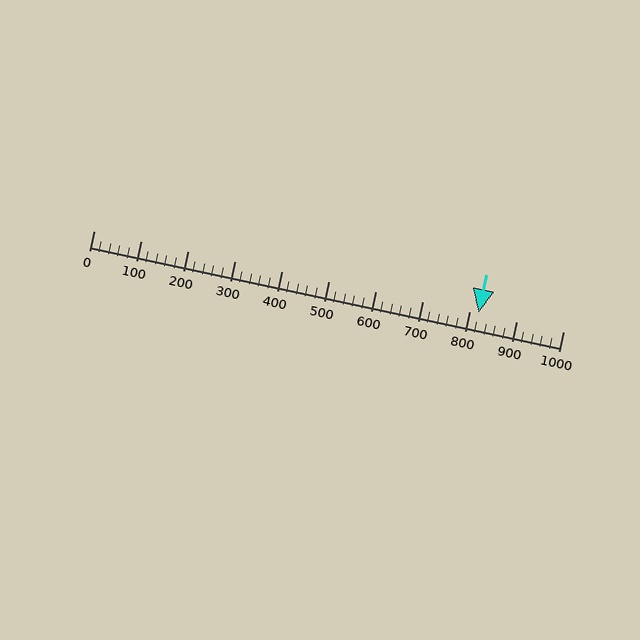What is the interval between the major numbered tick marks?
The major tick marks are spaced 100 units apart.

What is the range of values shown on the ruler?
The ruler shows values from 0 to 1000.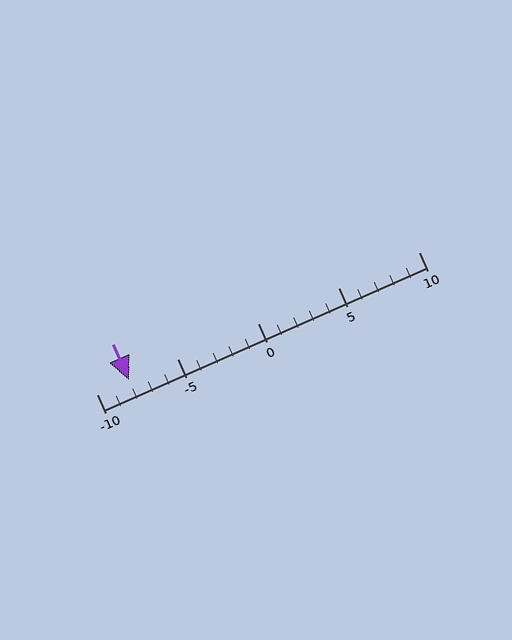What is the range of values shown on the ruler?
The ruler shows values from -10 to 10.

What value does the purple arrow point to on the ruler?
The purple arrow points to approximately -8.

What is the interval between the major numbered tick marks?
The major tick marks are spaced 5 units apart.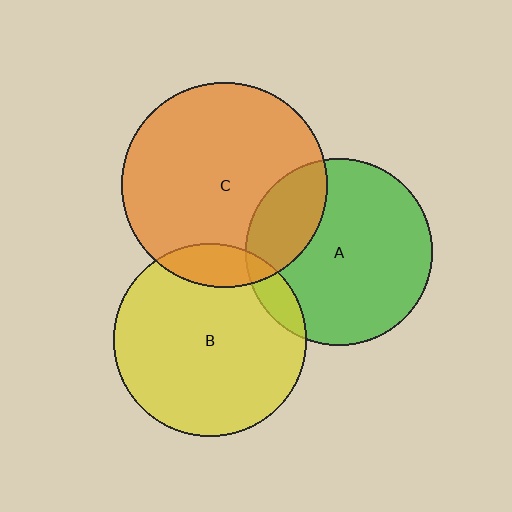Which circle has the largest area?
Circle C (orange).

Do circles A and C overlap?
Yes.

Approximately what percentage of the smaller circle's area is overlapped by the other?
Approximately 25%.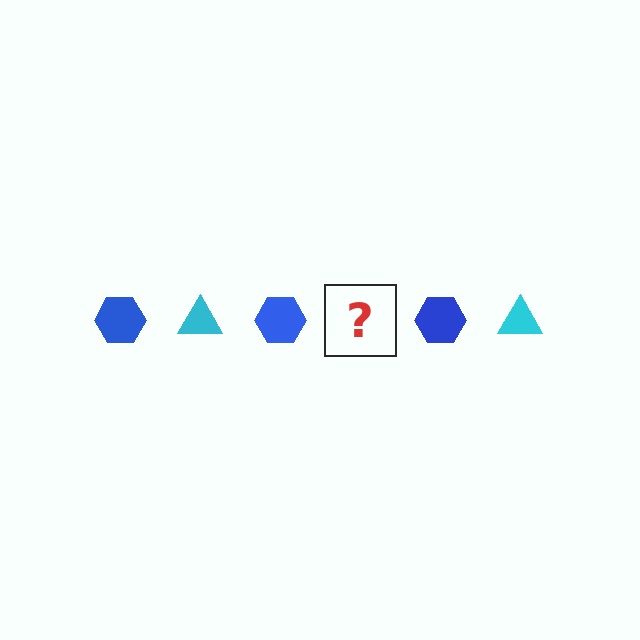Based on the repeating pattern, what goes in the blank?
The blank should be a cyan triangle.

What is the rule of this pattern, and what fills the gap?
The rule is that the pattern alternates between blue hexagon and cyan triangle. The gap should be filled with a cyan triangle.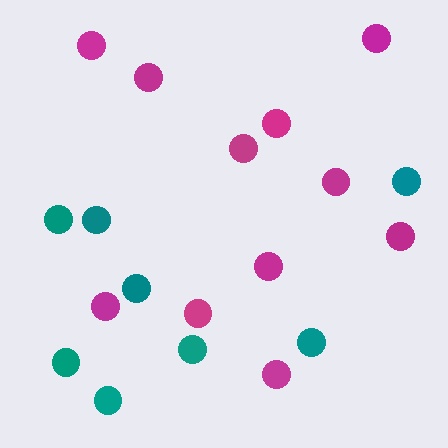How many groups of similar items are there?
There are 2 groups: one group of magenta circles (11) and one group of teal circles (8).